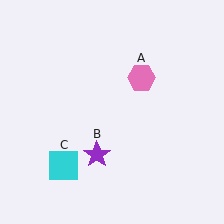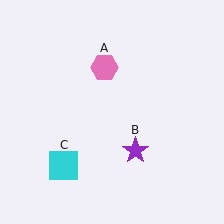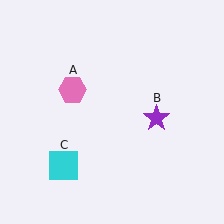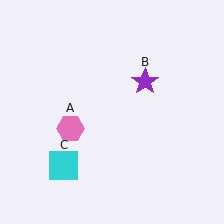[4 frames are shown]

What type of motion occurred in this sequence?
The pink hexagon (object A), purple star (object B) rotated counterclockwise around the center of the scene.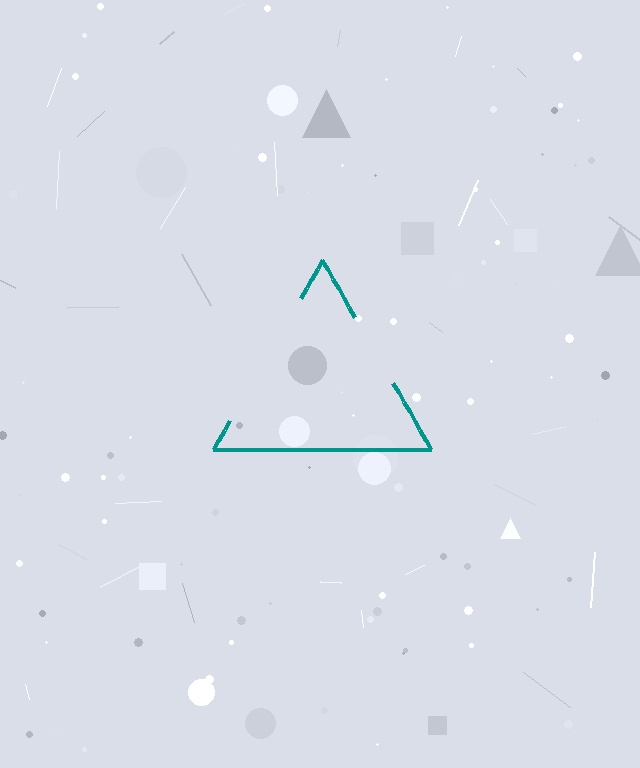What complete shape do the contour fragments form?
The contour fragments form a triangle.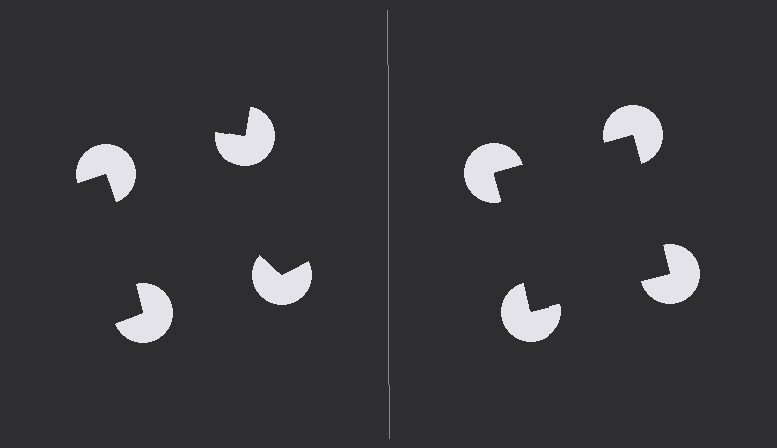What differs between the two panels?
The pac-man discs are positioned identically on both sides; only the wedge orientations differ. On the right they align to a square; on the left they are misaligned.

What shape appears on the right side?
An illusory square.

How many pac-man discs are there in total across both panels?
8 — 4 on each side.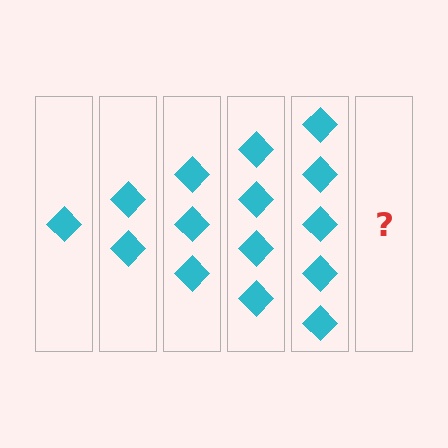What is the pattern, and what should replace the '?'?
The pattern is that each step adds one more diamond. The '?' should be 6 diamonds.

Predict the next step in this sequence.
The next step is 6 diamonds.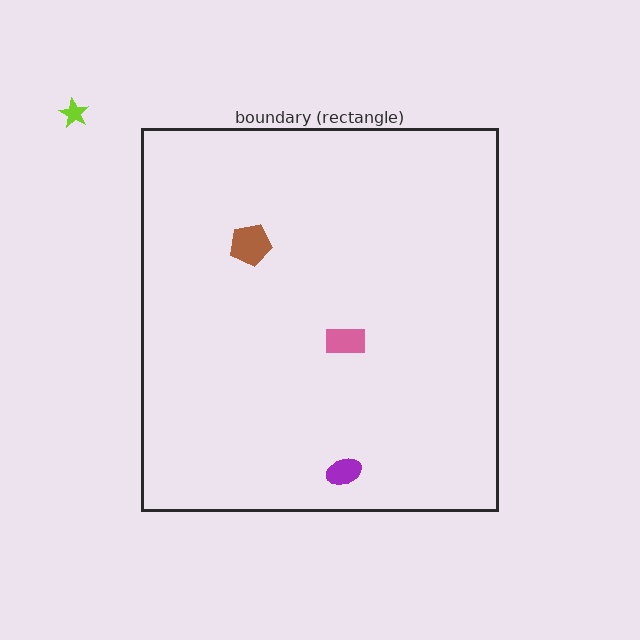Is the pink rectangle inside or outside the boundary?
Inside.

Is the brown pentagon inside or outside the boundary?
Inside.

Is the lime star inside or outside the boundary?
Outside.